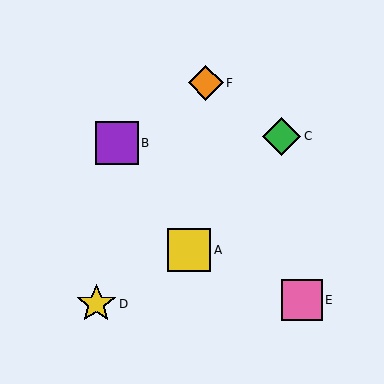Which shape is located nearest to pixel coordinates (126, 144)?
The purple square (labeled B) at (117, 143) is nearest to that location.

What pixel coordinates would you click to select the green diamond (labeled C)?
Click at (282, 136) to select the green diamond C.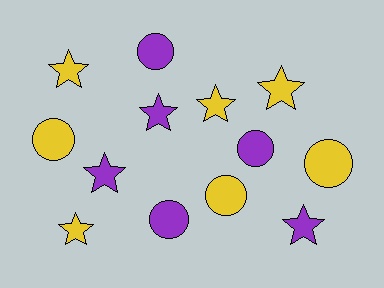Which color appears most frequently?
Yellow, with 7 objects.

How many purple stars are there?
There are 3 purple stars.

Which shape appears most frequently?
Star, with 7 objects.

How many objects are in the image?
There are 13 objects.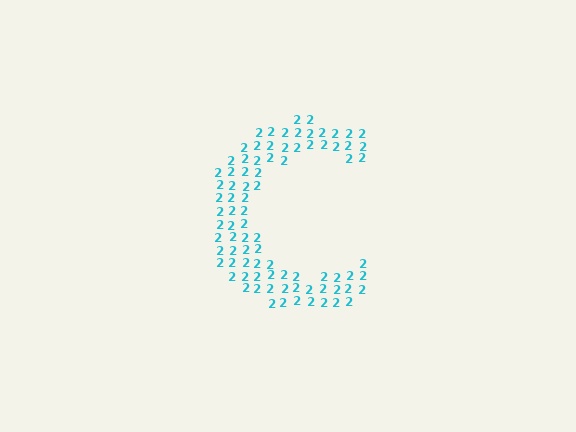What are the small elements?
The small elements are digit 2's.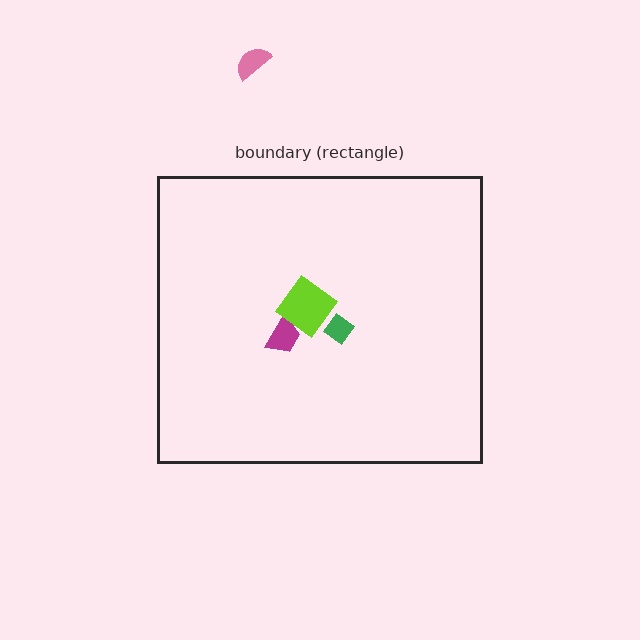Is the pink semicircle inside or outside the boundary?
Outside.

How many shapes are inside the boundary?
3 inside, 1 outside.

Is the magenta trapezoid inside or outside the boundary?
Inside.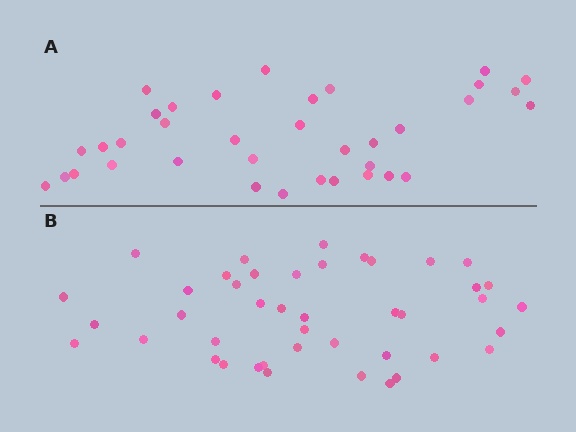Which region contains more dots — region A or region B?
Region B (the bottom region) has more dots.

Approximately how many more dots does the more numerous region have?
Region B has roughly 8 or so more dots than region A.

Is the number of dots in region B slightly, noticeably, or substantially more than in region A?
Region B has only slightly more — the two regions are fairly close. The ratio is roughly 1.2 to 1.